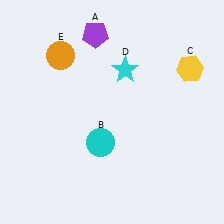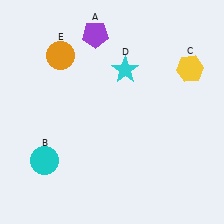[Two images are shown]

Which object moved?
The cyan circle (B) moved left.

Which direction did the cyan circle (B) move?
The cyan circle (B) moved left.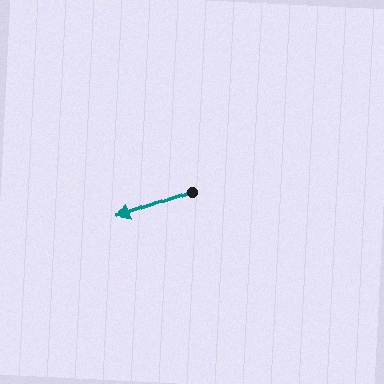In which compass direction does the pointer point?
West.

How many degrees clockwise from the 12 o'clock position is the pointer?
Approximately 250 degrees.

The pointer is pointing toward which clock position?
Roughly 8 o'clock.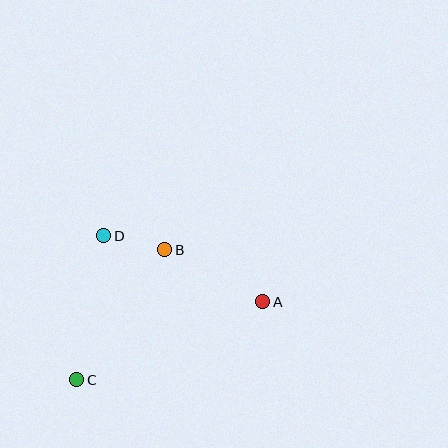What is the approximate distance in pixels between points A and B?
The distance between A and B is approximately 111 pixels.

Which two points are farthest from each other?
Points A and C are farthest from each other.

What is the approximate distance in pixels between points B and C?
The distance between B and C is approximately 157 pixels.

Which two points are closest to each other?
Points B and D are closest to each other.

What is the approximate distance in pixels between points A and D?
The distance between A and D is approximately 172 pixels.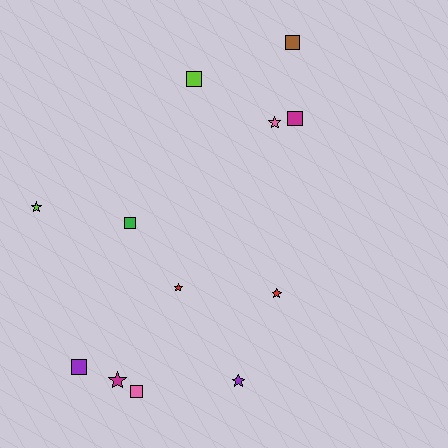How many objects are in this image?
There are 12 objects.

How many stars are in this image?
There are 6 stars.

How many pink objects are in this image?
There are 2 pink objects.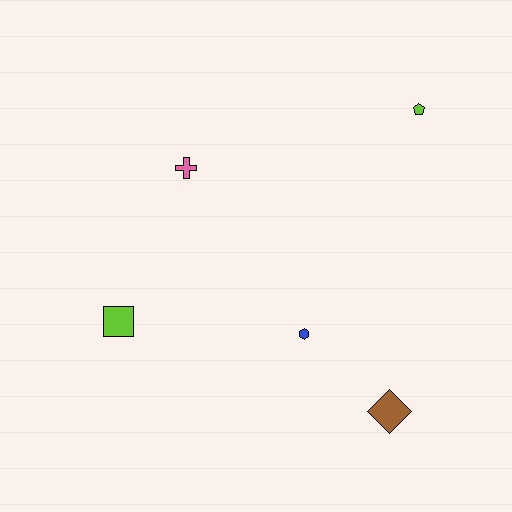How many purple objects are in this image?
There are no purple objects.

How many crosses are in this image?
There is 1 cross.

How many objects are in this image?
There are 5 objects.